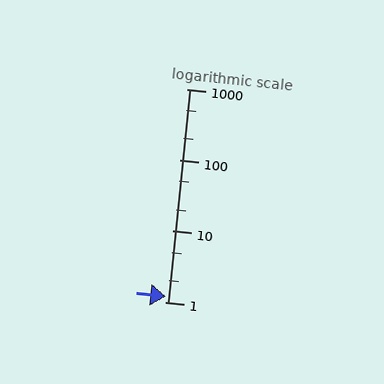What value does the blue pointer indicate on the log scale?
The pointer indicates approximately 1.2.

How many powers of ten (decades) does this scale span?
The scale spans 3 decades, from 1 to 1000.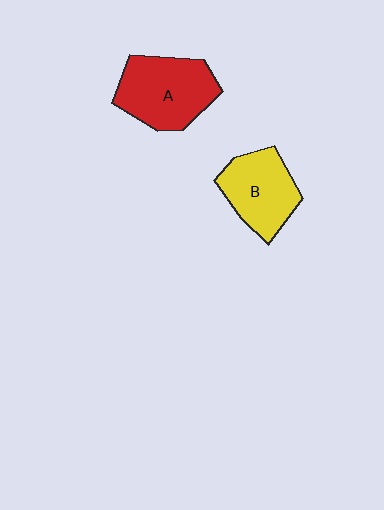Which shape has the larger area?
Shape A (red).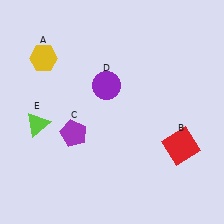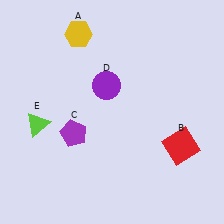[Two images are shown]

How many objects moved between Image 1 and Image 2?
1 object moved between the two images.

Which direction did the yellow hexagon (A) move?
The yellow hexagon (A) moved right.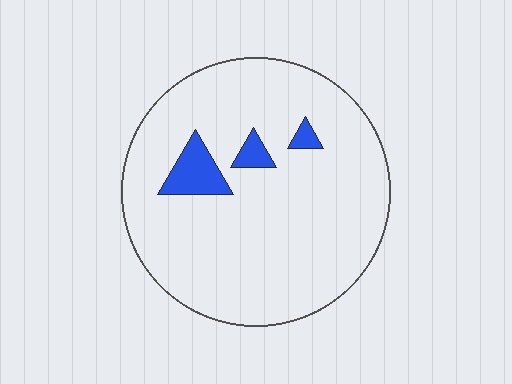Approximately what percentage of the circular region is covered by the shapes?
Approximately 5%.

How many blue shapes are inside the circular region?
3.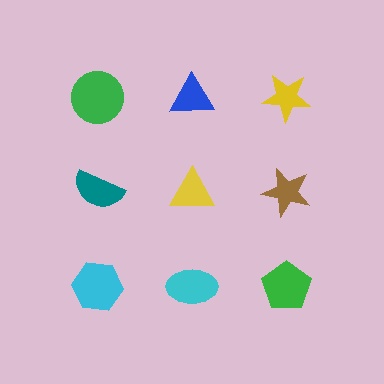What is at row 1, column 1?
A green circle.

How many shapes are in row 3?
3 shapes.